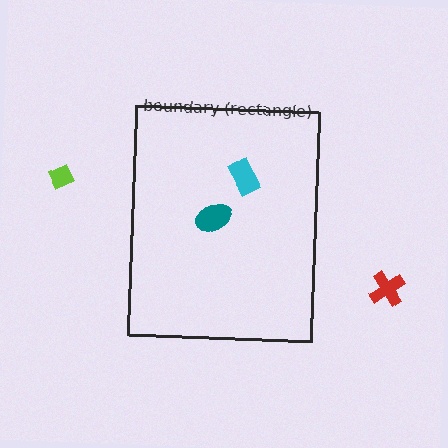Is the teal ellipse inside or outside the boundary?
Inside.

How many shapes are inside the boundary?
2 inside, 2 outside.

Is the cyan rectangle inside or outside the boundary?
Inside.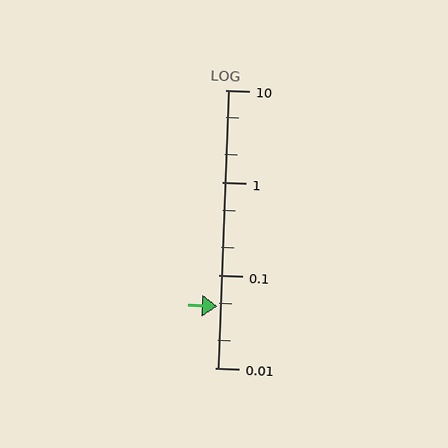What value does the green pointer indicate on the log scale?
The pointer indicates approximately 0.046.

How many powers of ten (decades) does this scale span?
The scale spans 3 decades, from 0.01 to 10.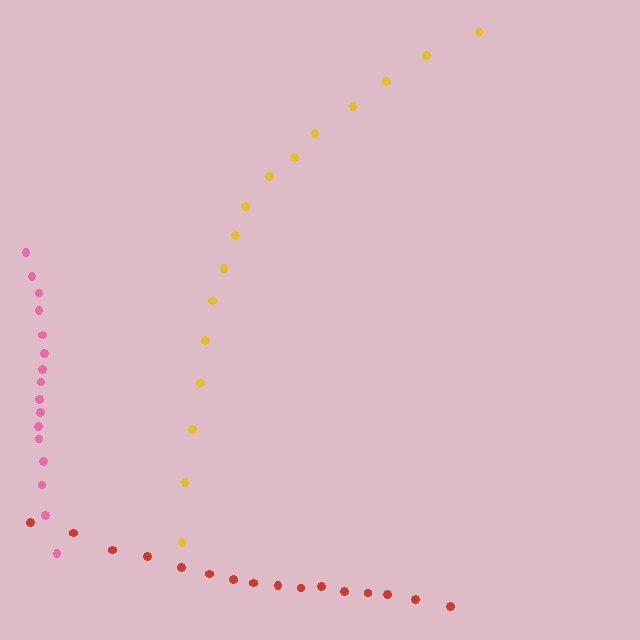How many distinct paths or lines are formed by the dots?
There are 3 distinct paths.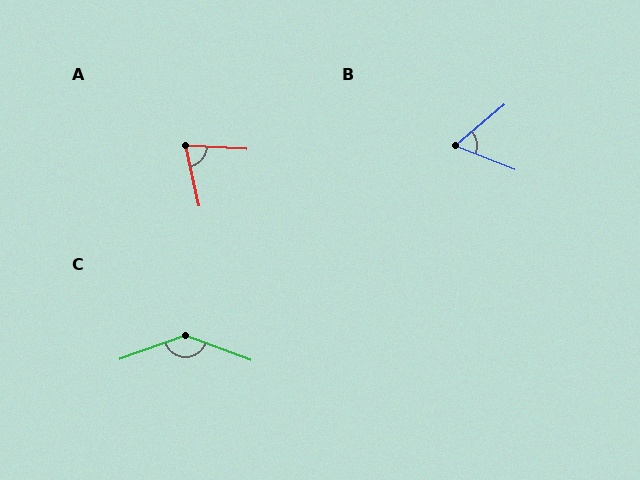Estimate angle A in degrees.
Approximately 75 degrees.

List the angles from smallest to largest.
B (61°), A (75°), C (140°).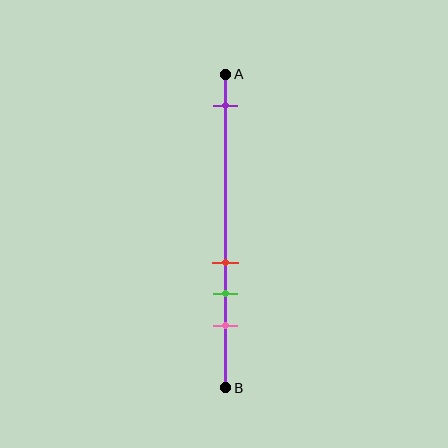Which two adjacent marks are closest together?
The red and green marks are the closest adjacent pair.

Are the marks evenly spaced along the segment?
No, the marks are not evenly spaced.